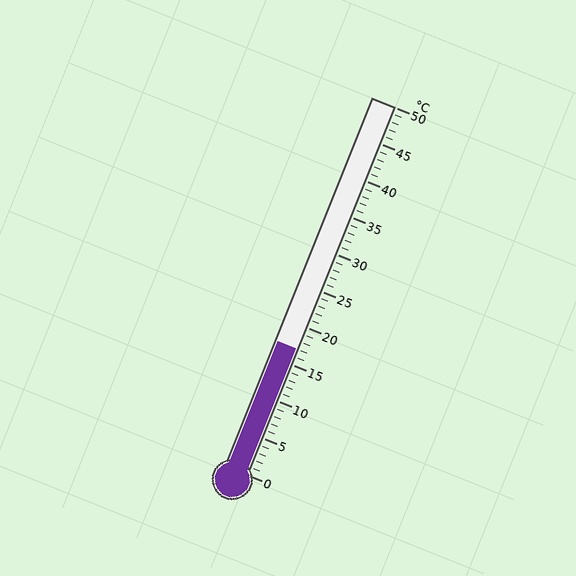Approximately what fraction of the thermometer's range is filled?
The thermometer is filled to approximately 35% of its range.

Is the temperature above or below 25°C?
The temperature is below 25°C.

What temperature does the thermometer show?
The thermometer shows approximately 17°C.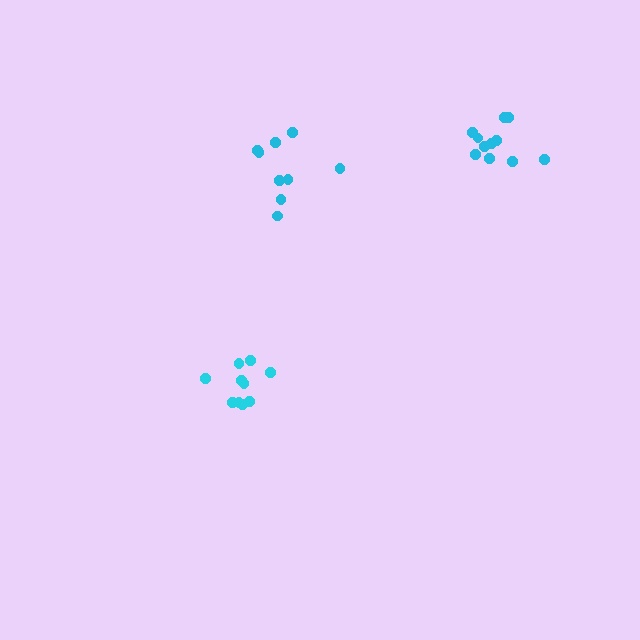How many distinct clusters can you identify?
There are 3 distinct clusters.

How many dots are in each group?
Group 1: 11 dots, Group 2: 10 dots, Group 3: 9 dots (30 total).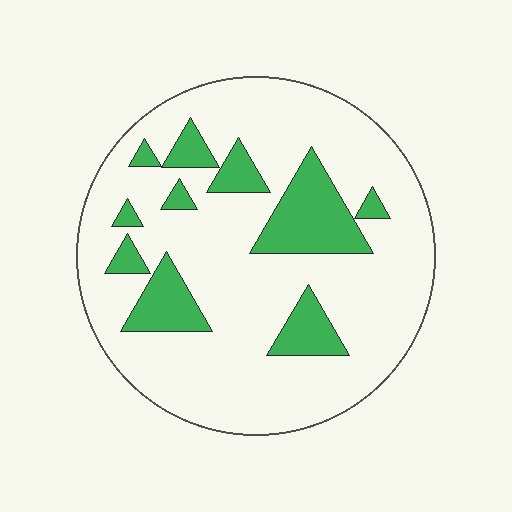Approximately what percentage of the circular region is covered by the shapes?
Approximately 20%.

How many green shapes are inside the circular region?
10.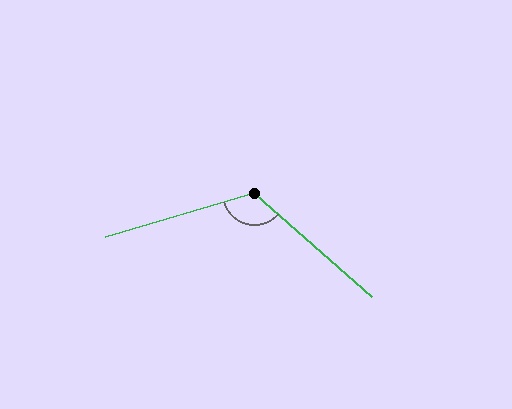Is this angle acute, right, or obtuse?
It is obtuse.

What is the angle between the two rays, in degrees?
Approximately 122 degrees.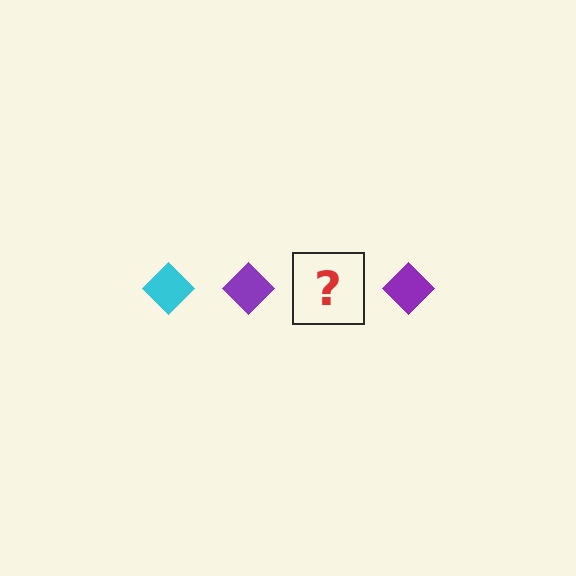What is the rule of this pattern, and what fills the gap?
The rule is that the pattern cycles through cyan, purple diamonds. The gap should be filled with a cyan diamond.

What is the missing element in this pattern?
The missing element is a cyan diamond.